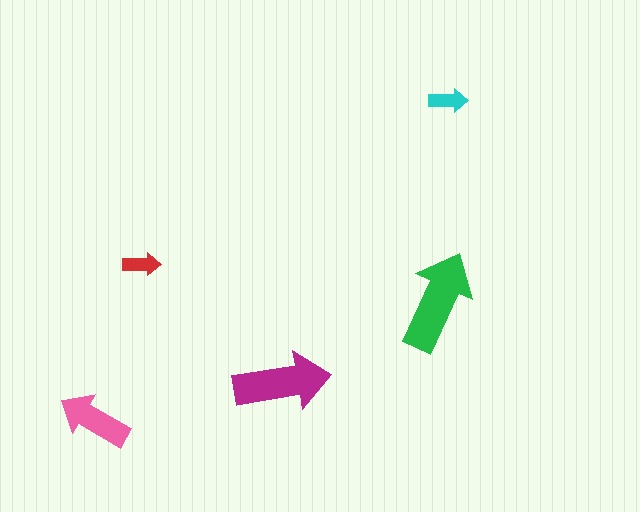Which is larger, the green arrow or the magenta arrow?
The green one.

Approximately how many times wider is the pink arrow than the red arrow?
About 2 times wider.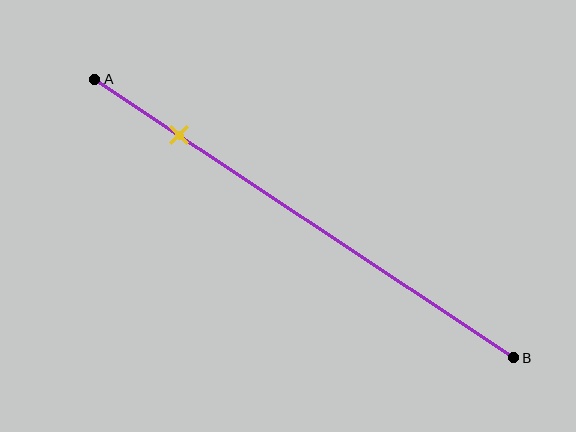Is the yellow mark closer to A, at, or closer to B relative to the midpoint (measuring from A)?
The yellow mark is closer to point A than the midpoint of segment AB.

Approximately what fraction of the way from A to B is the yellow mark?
The yellow mark is approximately 20% of the way from A to B.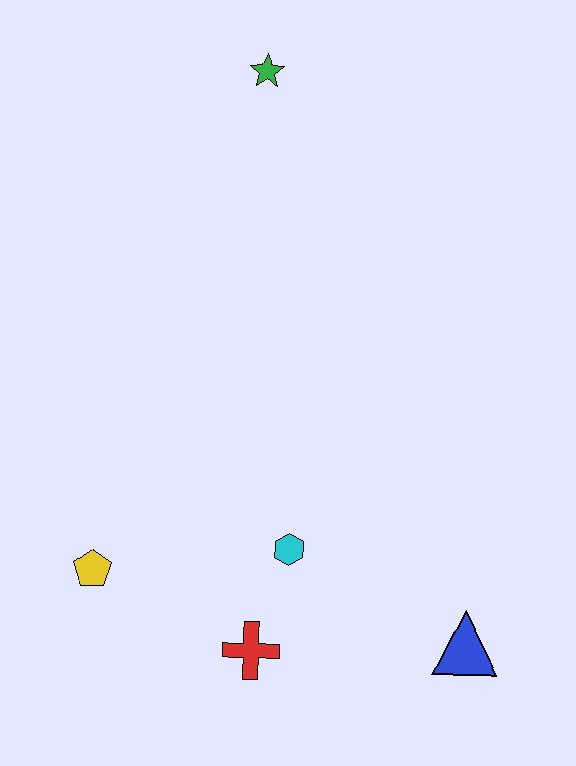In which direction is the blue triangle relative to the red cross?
The blue triangle is to the right of the red cross.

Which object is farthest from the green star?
The blue triangle is farthest from the green star.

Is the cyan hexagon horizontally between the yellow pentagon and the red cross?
No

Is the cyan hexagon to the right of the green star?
Yes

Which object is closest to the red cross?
The cyan hexagon is closest to the red cross.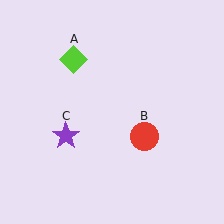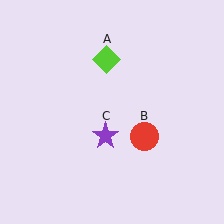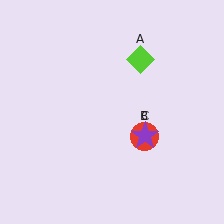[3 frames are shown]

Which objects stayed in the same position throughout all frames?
Red circle (object B) remained stationary.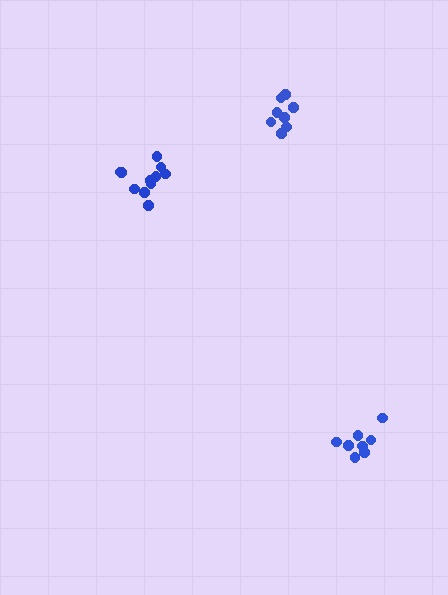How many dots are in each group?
Group 1: 8 dots, Group 2: 8 dots, Group 3: 12 dots (28 total).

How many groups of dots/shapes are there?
There are 3 groups.